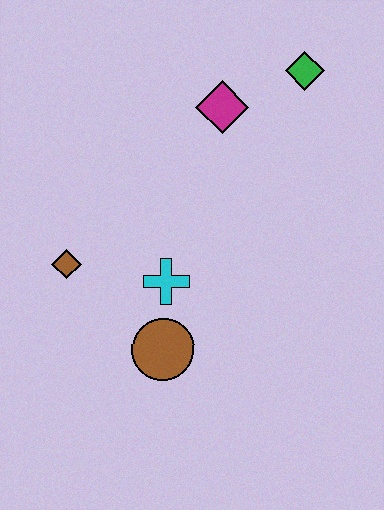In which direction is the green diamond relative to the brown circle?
The green diamond is above the brown circle.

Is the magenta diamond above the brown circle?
Yes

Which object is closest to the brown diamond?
The cyan cross is closest to the brown diamond.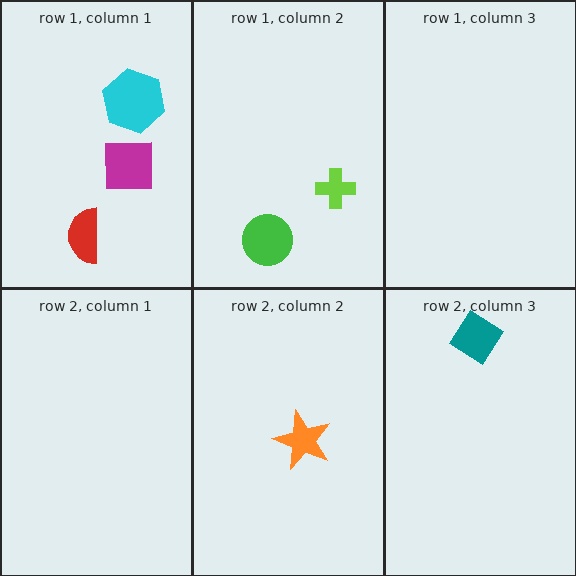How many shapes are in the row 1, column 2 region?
2.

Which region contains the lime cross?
The row 1, column 2 region.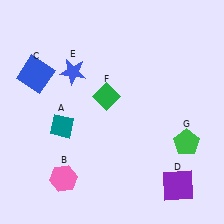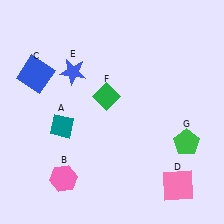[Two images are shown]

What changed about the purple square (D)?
In Image 1, D is purple. In Image 2, it changed to pink.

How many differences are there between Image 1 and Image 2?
There is 1 difference between the two images.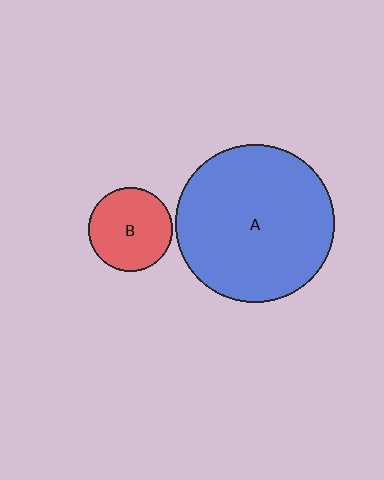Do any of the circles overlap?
No, none of the circles overlap.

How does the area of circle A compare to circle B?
Approximately 3.5 times.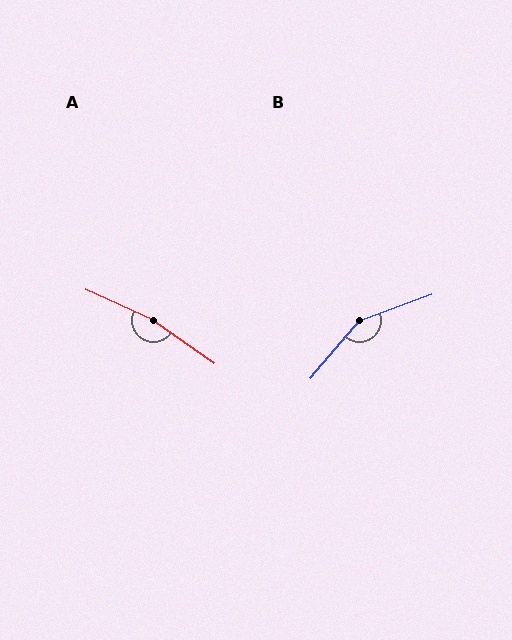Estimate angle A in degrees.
Approximately 170 degrees.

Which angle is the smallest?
B, at approximately 151 degrees.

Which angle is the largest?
A, at approximately 170 degrees.